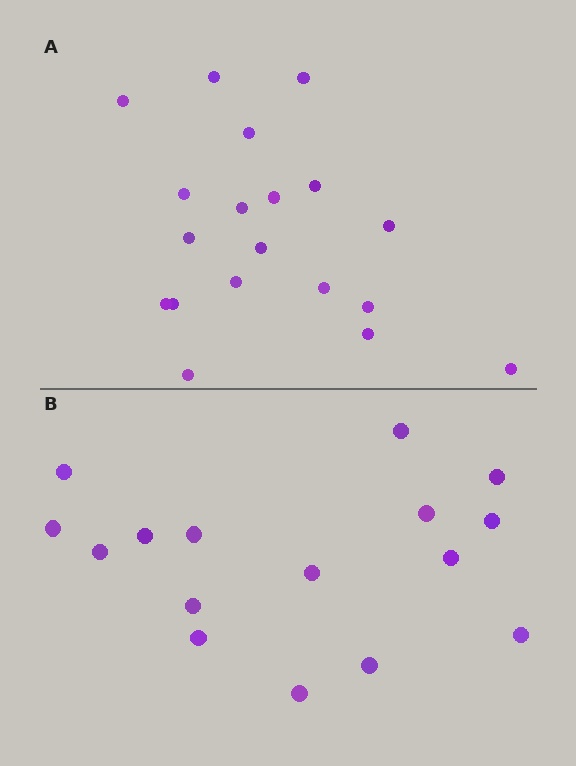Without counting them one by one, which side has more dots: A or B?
Region A (the top region) has more dots.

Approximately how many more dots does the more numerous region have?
Region A has just a few more — roughly 2 or 3 more dots than region B.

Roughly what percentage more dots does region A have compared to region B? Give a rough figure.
About 20% more.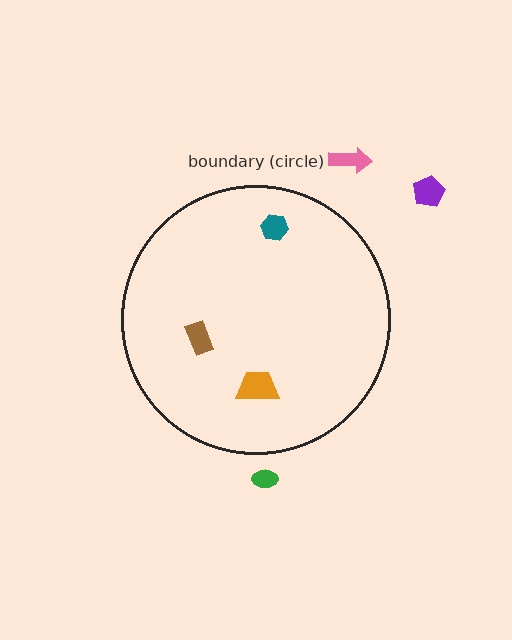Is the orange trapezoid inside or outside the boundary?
Inside.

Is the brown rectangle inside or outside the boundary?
Inside.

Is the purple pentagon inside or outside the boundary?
Outside.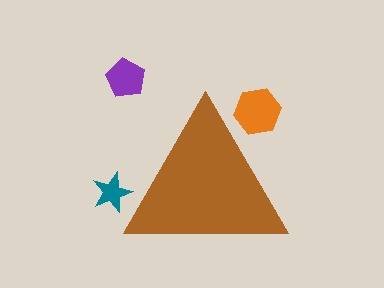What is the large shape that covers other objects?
A brown triangle.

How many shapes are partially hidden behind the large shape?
2 shapes are partially hidden.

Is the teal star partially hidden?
Yes, the teal star is partially hidden behind the brown triangle.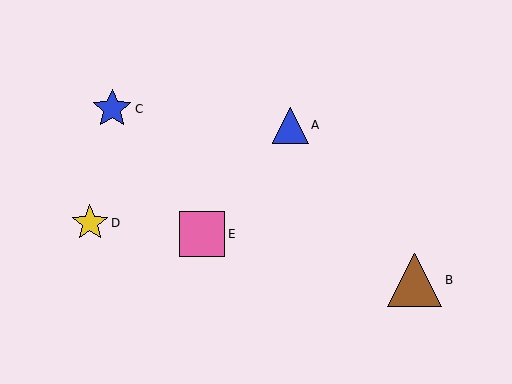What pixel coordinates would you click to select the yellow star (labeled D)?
Click at (90, 223) to select the yellow star D.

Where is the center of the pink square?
The center of the pink square is at (202, 234).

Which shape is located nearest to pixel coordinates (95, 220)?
The yellow star (labeled D) at (90, 223) is nearest to that location.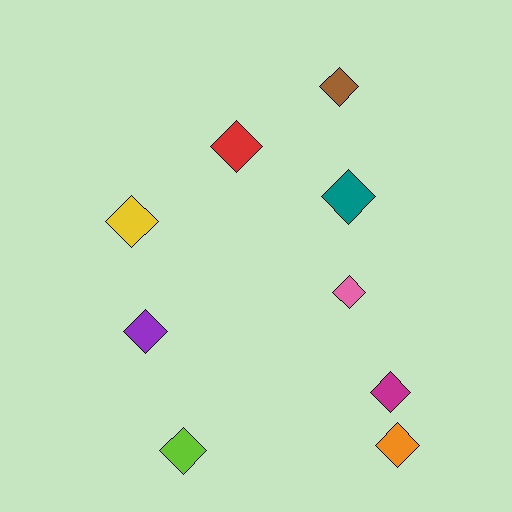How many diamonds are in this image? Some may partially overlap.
There are 9 diamonds.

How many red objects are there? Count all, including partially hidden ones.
There is 1 red object.